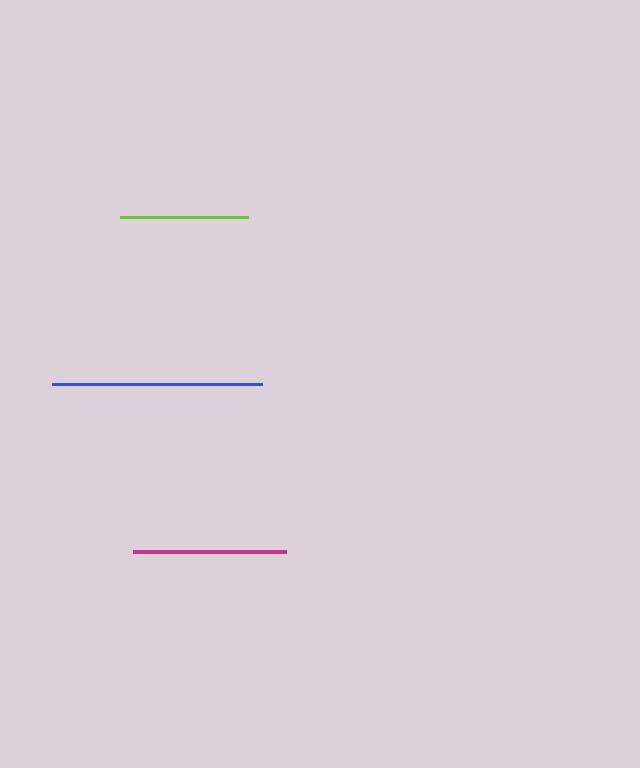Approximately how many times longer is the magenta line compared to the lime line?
The magenta line is approximately 1.2 times the length of the lime line.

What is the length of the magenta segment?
The magenta segment is approximately 153 pixels long.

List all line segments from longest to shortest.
From longest to shortest: blue, magenta, lime.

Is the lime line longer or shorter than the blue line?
The blue line is longer than the lime line.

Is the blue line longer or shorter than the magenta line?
The blue line is longer than the magenta line.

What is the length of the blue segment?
The blue segment is approximately 210 pixels long.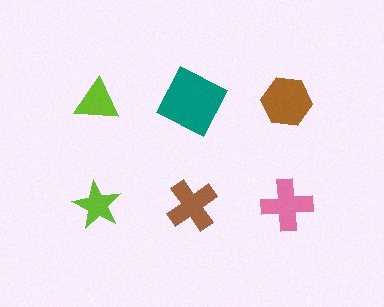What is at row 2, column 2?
A brown cross.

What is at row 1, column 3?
A brown hexagon.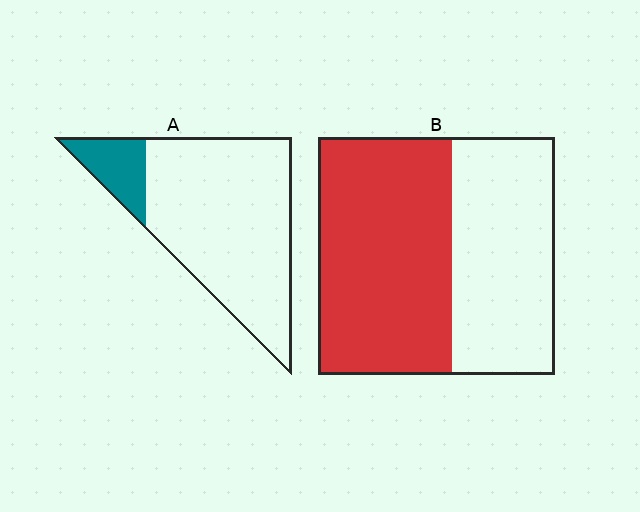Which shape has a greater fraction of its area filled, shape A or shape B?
Shape B.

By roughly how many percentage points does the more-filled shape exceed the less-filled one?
By roughly 40 percentage points (B over A).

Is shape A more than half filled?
No.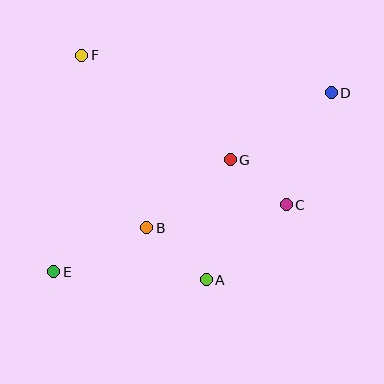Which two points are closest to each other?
Points C and G are closest to each other.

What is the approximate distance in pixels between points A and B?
The distance between A and B is approximately 79 pixels.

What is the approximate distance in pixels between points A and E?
The distance between A and E is approximately 153 pixels.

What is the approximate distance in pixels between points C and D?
The distance between C and D is approximately 121 pixels.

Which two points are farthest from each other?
Points D and E are farthest from each other.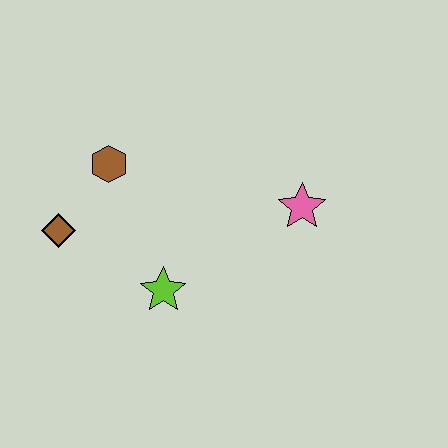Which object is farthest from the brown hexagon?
The pink star is farthest from the brown hexagon.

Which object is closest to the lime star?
The brown diamond is closest to the lime star.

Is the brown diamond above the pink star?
No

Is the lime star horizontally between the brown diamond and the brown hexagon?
No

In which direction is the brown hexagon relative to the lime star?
The brown hexagon is above the lime star.